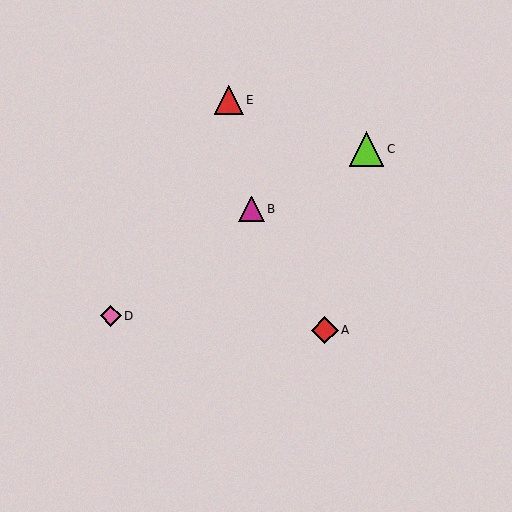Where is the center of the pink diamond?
The center of the pink diamond is at (111, 316).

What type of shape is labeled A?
Shape A is a red diamond.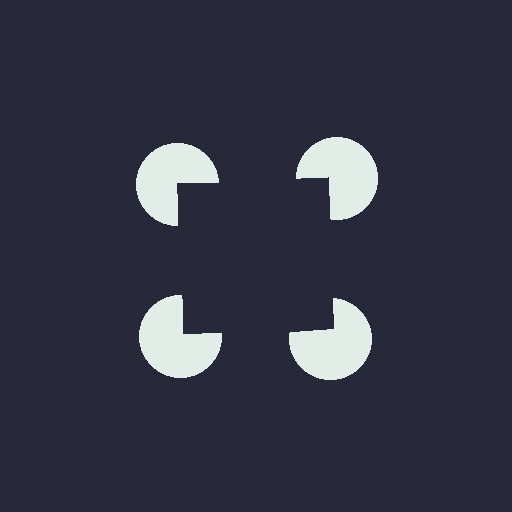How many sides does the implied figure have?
4 sides.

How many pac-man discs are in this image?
There are 4 — one at each vertex of the illusory square.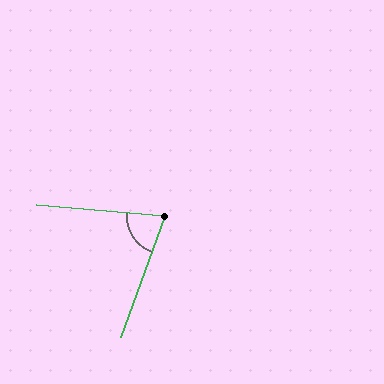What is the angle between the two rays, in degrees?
Approximately 75 degrees.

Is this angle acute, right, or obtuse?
It is acute.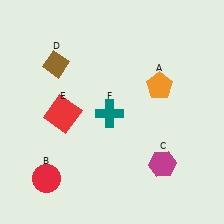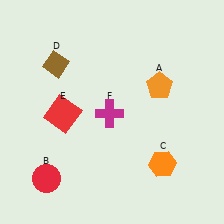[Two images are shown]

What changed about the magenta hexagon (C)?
In Image 1, C is magenta. In Image 2, it changed to orange.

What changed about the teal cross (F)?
In Image 1, F is teal. In Image 2, it changed to magenta.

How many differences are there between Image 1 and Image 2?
There are 2 differences between the two images.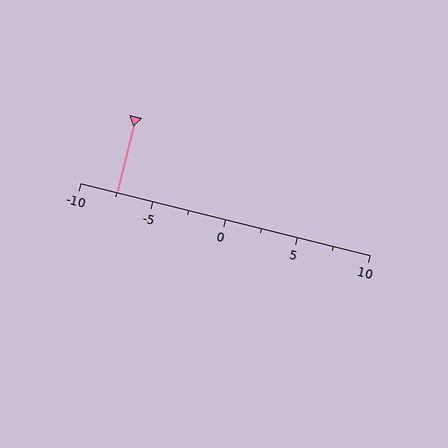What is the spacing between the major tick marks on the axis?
The major ticks are spaced 5 apart.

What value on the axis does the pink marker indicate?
The marker indicates approximately -7.5.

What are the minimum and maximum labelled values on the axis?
The axis runs from -10 to 10.